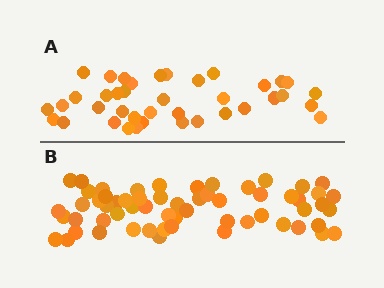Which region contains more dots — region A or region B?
Region B (the bottom region) has more dots.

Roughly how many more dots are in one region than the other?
Region B has approximately 20 more dots than region A.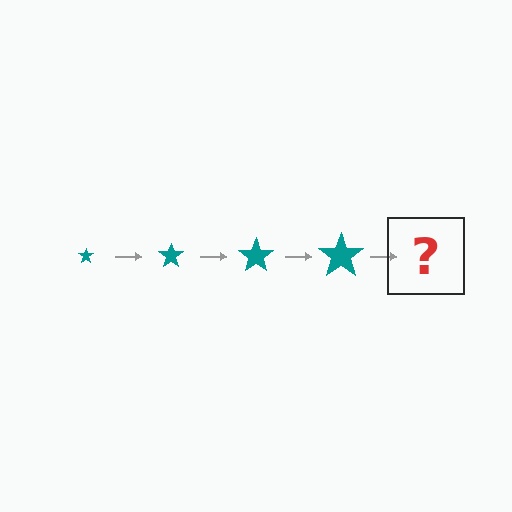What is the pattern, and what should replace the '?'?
The pattern is that the star gets progressively larger each step. The '?' should be a teal star, larger than the previous one.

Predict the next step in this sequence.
The next step is a teal star, larger than the previous one.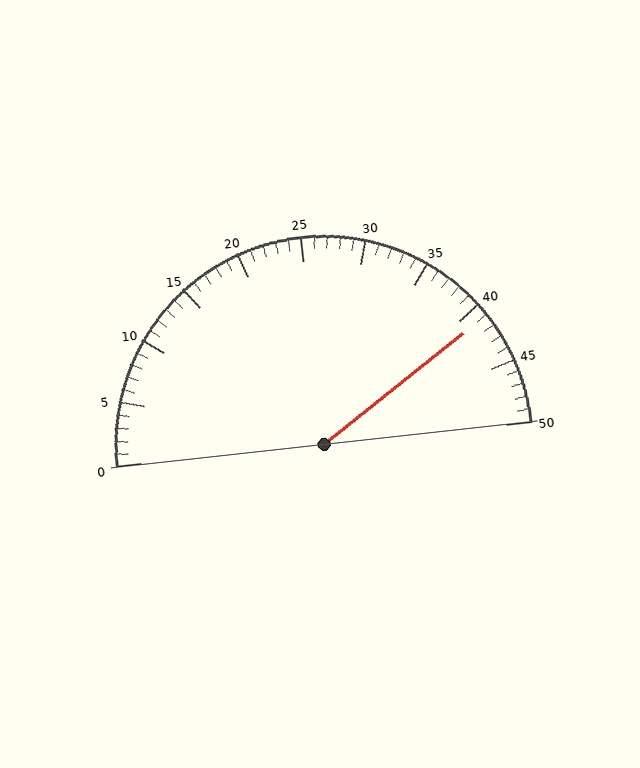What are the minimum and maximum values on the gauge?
The gauge ranges from 0 to 50.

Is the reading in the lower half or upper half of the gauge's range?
The reading is in the upper half of the range (0 to 50).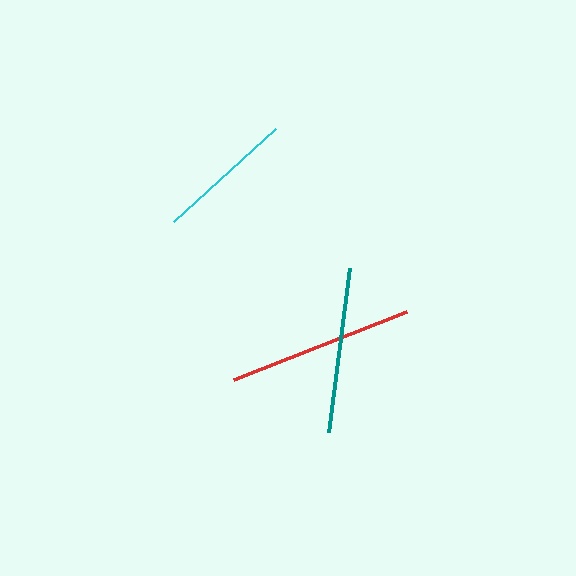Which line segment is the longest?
The red line is the longest at approximately 186 pixels.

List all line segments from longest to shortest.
From longest to shortest: red, teal, cyan.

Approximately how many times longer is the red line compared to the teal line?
The red line is approximately 1.1 times the length of the teal line.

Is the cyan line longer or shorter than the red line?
The red line is longer than the cyan line.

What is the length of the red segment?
The red segment is approximately 186 pixels long.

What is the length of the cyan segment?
The cyan segment is approximately 138 pixels long.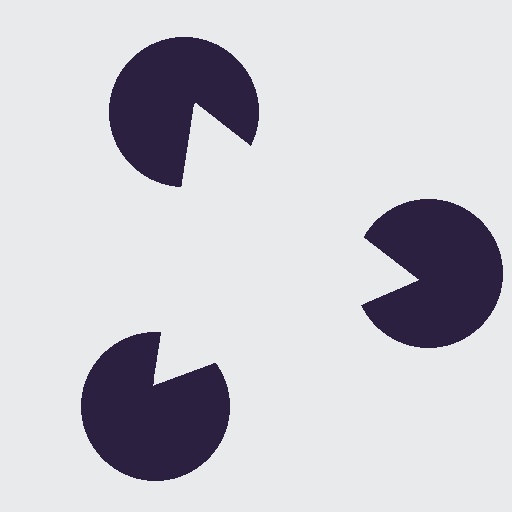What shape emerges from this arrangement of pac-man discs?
An illusory triangle — its edges are inferred from the aligned wedge cuts in the pac-man discs, not physically drawn.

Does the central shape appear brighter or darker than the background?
It typically appears slightly brighter than the background, even though no actual brightness change is drawn.